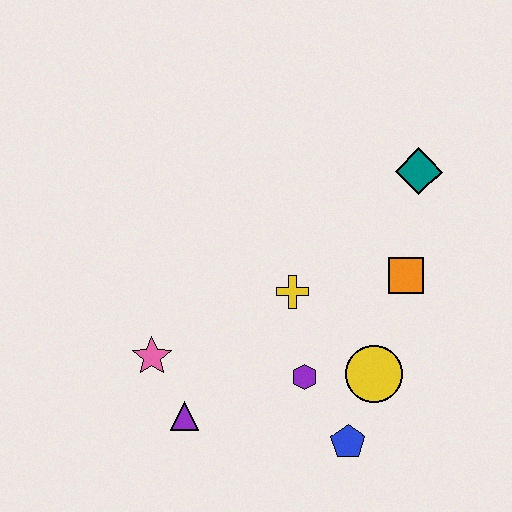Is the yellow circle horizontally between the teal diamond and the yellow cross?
Yes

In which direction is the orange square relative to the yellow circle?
The orange square is above the yellow circle.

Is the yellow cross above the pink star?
Yes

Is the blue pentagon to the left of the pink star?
No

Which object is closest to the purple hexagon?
The yellow circle is closest to the purple hexagon.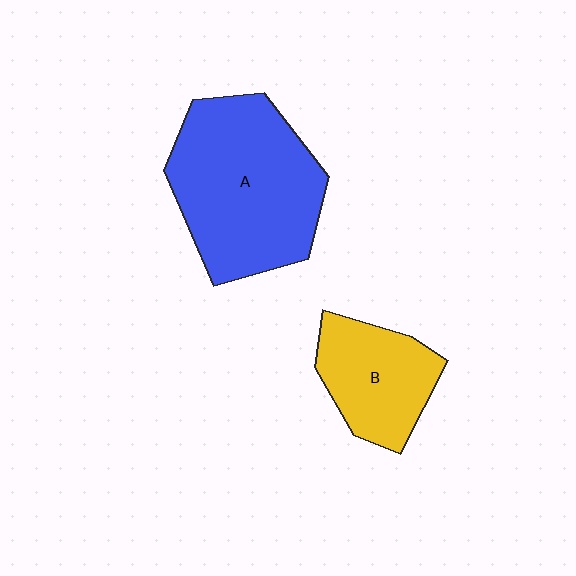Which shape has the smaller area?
Shape B (yellow).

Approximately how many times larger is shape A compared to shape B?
Approximately 1.9 times.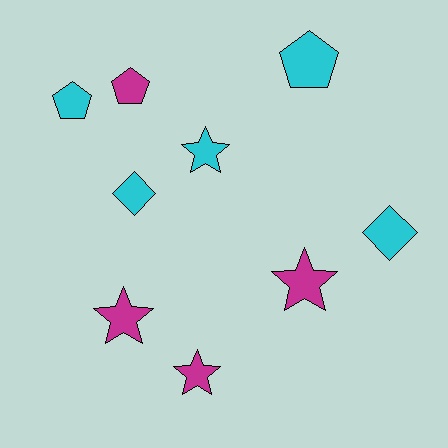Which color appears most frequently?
Cyan, with 5 objects.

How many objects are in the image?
There are 9 objects.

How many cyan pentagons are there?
There are 2 cyan pentagons.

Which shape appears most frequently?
Star, with 4 objects.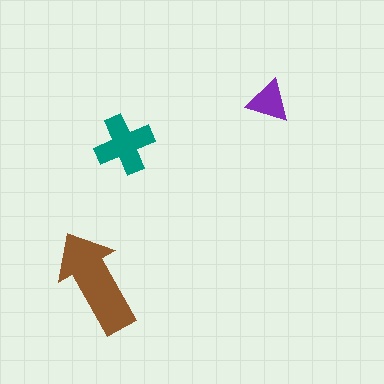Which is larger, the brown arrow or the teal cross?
The brown arrow.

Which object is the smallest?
The purple triangle.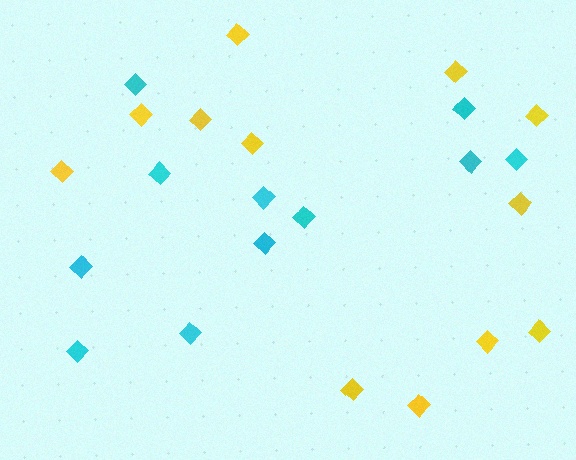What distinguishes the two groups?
There are 2 groups: one group of yellow diamonds (12) and one group of cyan diamonds (11).